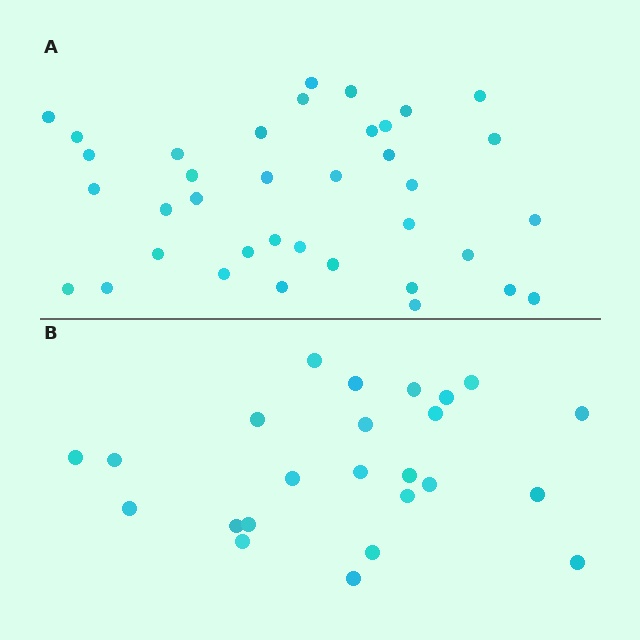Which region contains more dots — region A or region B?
Region A (the top region) has more dots.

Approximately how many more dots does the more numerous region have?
Region A has approximately 15 more dots than region B.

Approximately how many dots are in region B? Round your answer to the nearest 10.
About 20 dots. (The exact count is 24, which rounds to 20.)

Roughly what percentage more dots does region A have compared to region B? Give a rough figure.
About 55% more.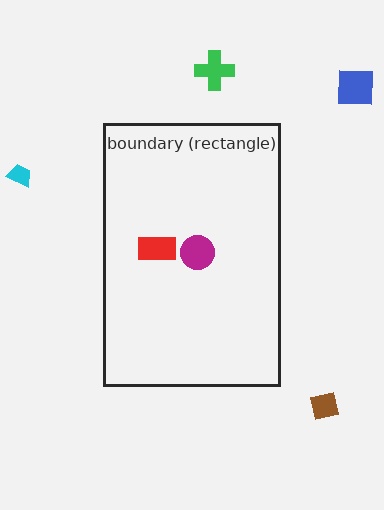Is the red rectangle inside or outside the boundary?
Inside.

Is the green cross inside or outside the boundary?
Outside.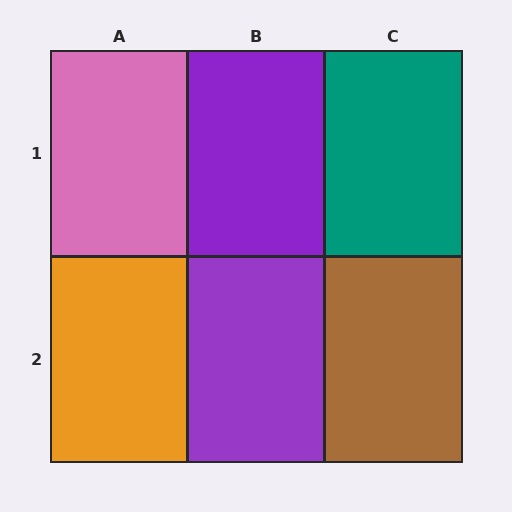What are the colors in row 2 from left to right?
Orange, purple, brown.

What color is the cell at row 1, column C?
Teal.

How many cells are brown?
1 cell is brown.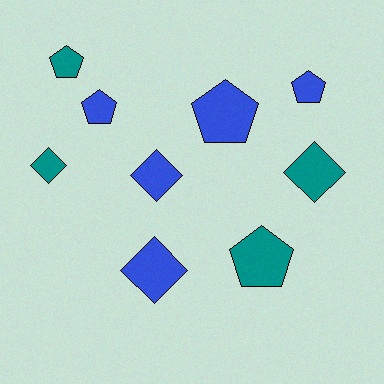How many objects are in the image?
There are 9 objects.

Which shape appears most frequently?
Pentagon, with 5 objects.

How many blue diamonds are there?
There are 2 blue diamonds.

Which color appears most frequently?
Blue, with 5 objects.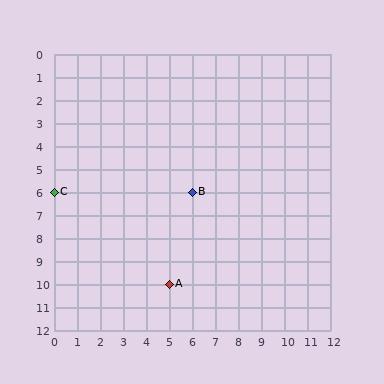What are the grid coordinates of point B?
Point B is at grid coordinates (6, 6).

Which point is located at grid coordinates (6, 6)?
Point B is at (6, 6).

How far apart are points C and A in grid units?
Points C and A are 5 columns and 4 rows apart (about 6.4 grid units diagonally).